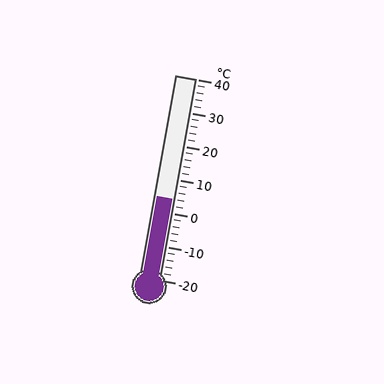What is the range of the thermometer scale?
The thermometer scale ranges from -20°C to 40°C.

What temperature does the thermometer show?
The thermometer shows approximately 4°C.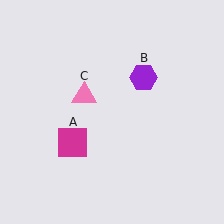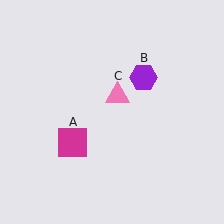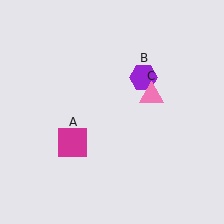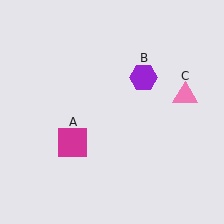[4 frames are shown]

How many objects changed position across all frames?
1 object changed position: pink triangle (object C).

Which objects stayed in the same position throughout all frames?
Magenta square (object A) and purple hexagon (object B) remained stationary.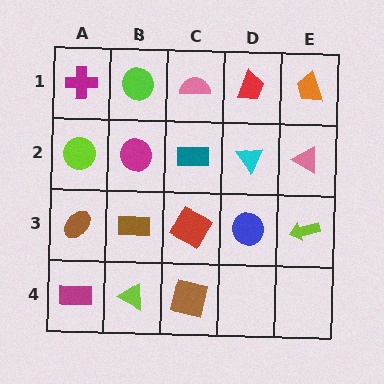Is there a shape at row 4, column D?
No, that cell is empty.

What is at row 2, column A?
A lime circle.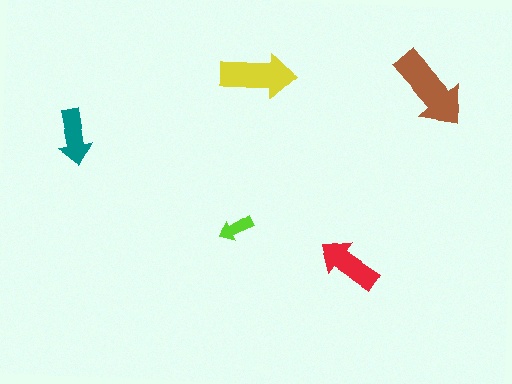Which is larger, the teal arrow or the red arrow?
The red one.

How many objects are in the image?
There are 5 objects in the image.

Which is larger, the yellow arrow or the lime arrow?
The yellow one.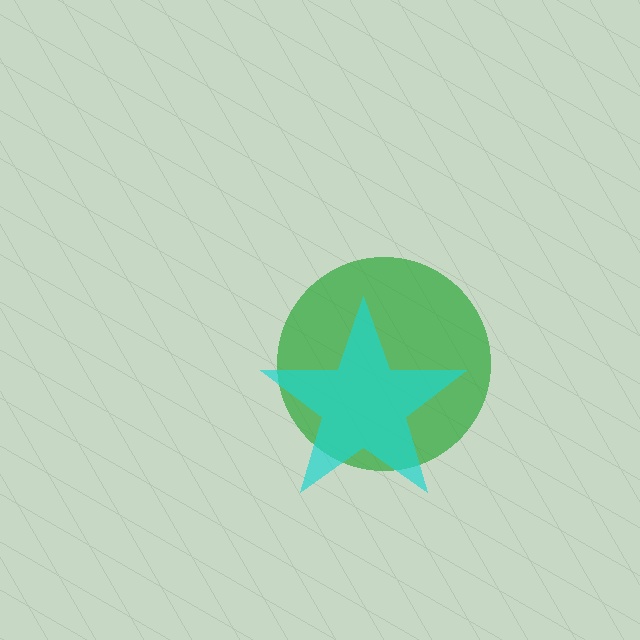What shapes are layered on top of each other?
The layered shapes are: a green circle, a cyan star.